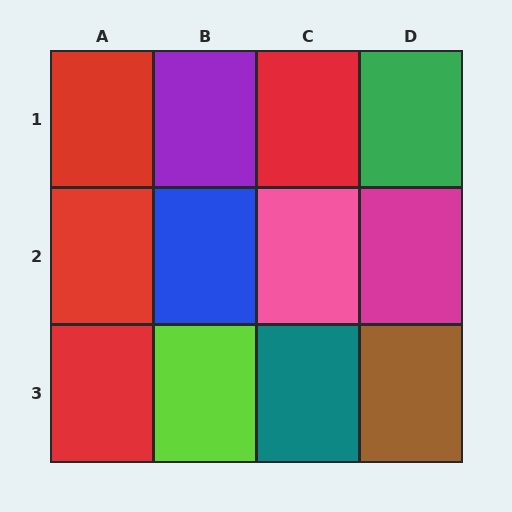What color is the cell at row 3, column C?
Teal.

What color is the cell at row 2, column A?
Red.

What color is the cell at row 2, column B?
Blue.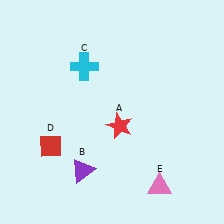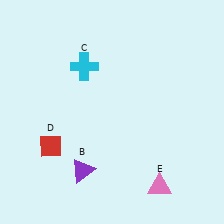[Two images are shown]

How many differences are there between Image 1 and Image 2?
There is 1 difference between the two images.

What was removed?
The red star (A) was removed in Image 2.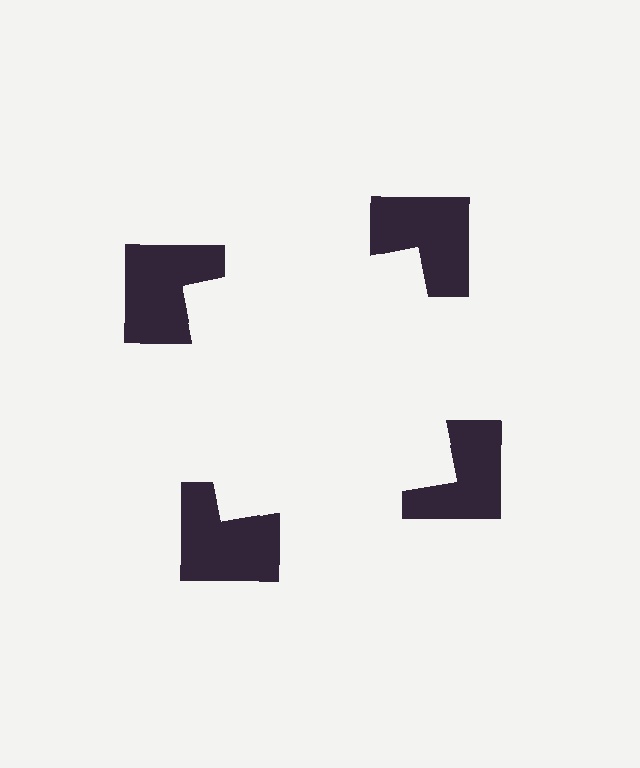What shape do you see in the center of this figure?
An illusory square — its edges are inferred from the aligned wedge cuts in the notched squares, not physically drawn.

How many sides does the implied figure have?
4 sides.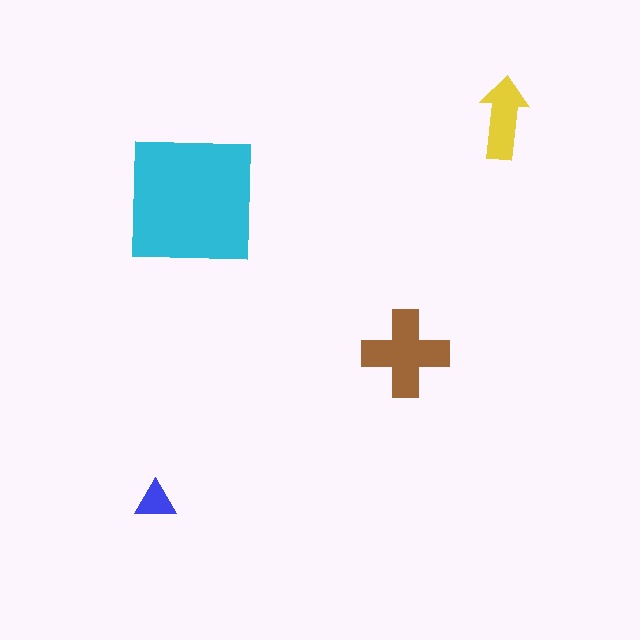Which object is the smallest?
The blue triangle.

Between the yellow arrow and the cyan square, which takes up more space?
The cyan square.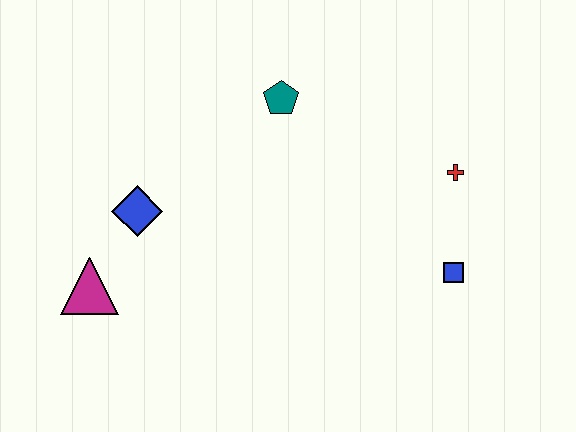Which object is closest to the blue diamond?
The magenta triangle is closest to the blue diamond.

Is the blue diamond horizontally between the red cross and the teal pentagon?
No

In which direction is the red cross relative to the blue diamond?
The red cross is to the right of the blue diamond.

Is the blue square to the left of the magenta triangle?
No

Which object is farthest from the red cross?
The magenta triangle is farthest from the red cross.